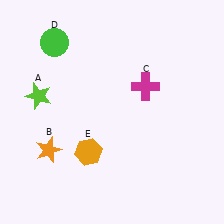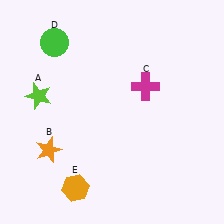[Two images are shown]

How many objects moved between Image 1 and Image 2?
1 object moved between the two images.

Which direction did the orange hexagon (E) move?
The orange hexagon (E) moved down.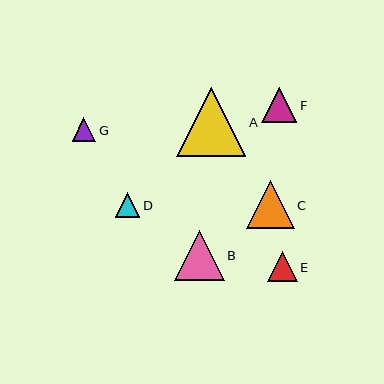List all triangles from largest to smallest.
From largest to smallest: A, B, C, F, E, D, G.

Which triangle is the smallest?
Triangle G is the smallest with a size of approximately 24 pixels.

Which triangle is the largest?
Triangle A is the largest with a size of approximately 70 pixels.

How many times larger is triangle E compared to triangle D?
Triangle E is approximately 1.2 times the size of triangle D.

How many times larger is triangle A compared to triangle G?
Triangle A is approximately 3.0 times the size of triangle G.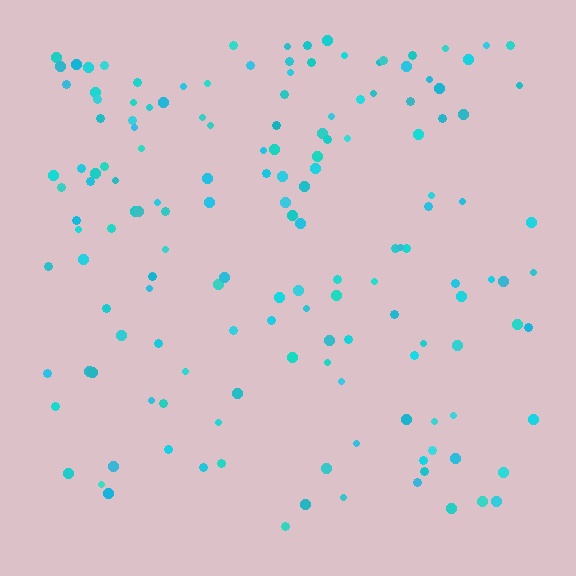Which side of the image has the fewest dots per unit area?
The bottom.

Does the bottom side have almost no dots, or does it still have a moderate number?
Still a moderate number, just noticeably fewer than the top.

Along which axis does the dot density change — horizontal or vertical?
Vertical.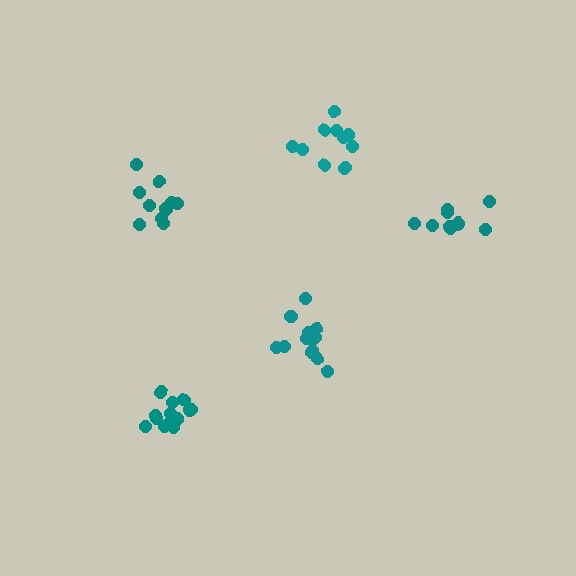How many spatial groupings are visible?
There are 5 spatial groupings.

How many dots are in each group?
Group 1: 13 dots, Group 2: 11 dots, Group 3: 10 dots, Group 4: 13 dots, Group 5: 11 dots (58 total).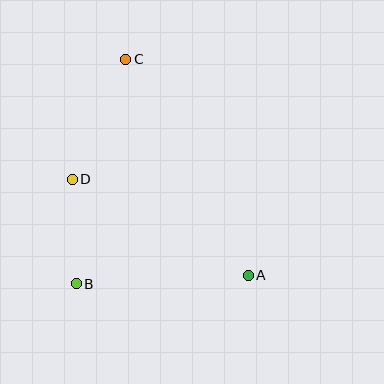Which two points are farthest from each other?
Points A and C are farthest from each other.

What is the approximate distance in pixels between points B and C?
The distance between B and C is approximately 230 pixels.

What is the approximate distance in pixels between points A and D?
The distance between A and D is approximately 201 pixels.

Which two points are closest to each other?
Points B and D are closest to each other.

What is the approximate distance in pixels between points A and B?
The distance between A and B is approximately 172 pixels.